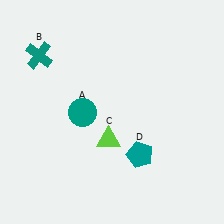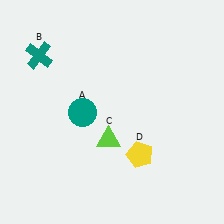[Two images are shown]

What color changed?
The pentagon (D) changed from teal in Image 1 to yellow in Image 2.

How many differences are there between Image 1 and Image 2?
There is 1 difference between the two images.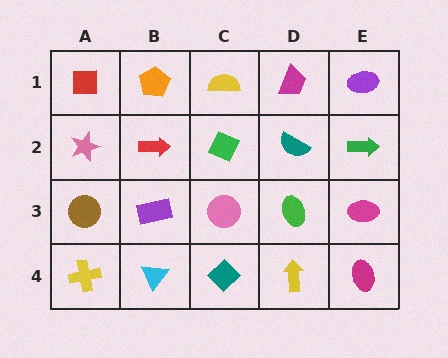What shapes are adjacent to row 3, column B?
A red arrow (row 2, column B), a cyan triangle (row 4, column B), a brown circle (row 3, column A), a pink circle (row 3, column C).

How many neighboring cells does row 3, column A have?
3.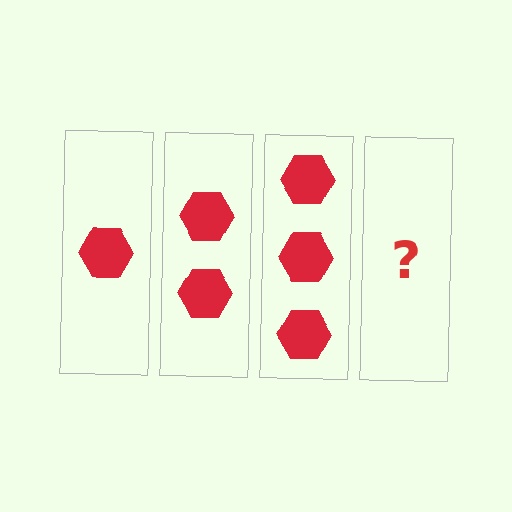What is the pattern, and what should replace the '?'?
The pattern is that each step adds one more hexagon. The '?' should be 4 hexagons.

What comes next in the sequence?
The next element should be 4 hexagons.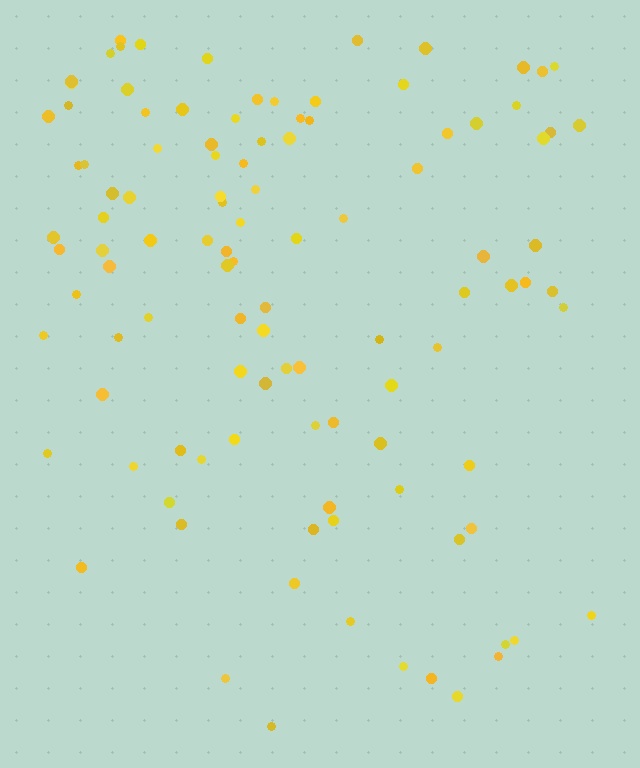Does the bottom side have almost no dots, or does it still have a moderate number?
Still a moderate number, just noticeably fewer than the top.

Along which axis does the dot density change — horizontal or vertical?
Vertical.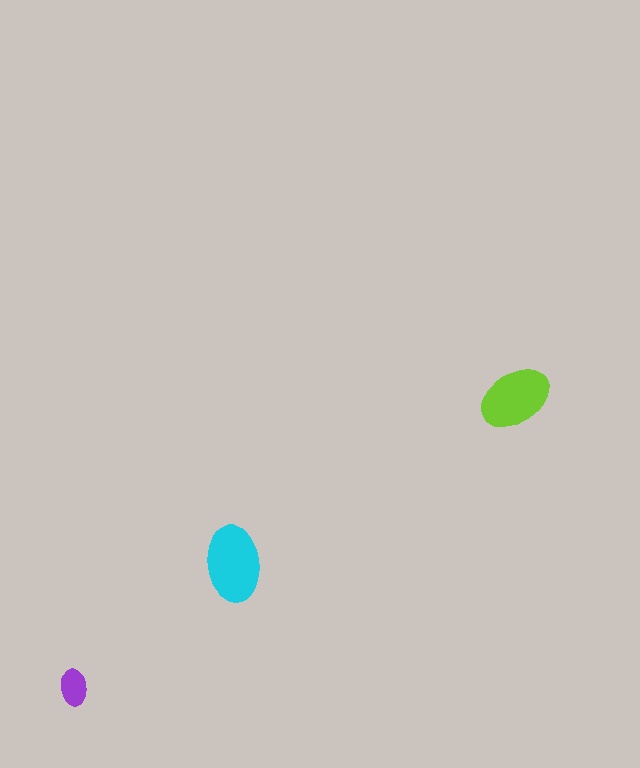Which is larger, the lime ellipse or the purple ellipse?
The lime one.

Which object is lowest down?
The purple ellipse is bottommost.